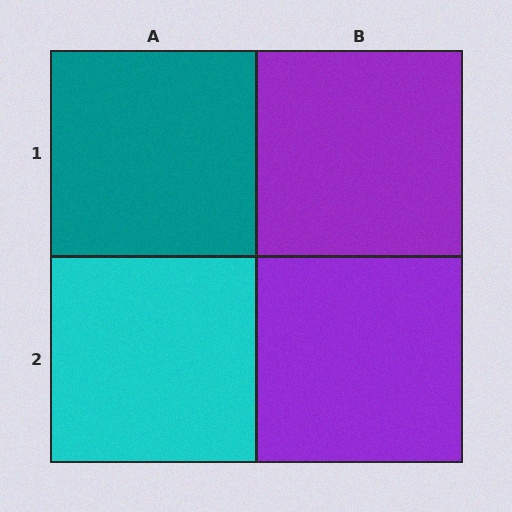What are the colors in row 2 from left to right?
Cyan, purple.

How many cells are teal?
1 cell is teal.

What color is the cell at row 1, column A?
Teal.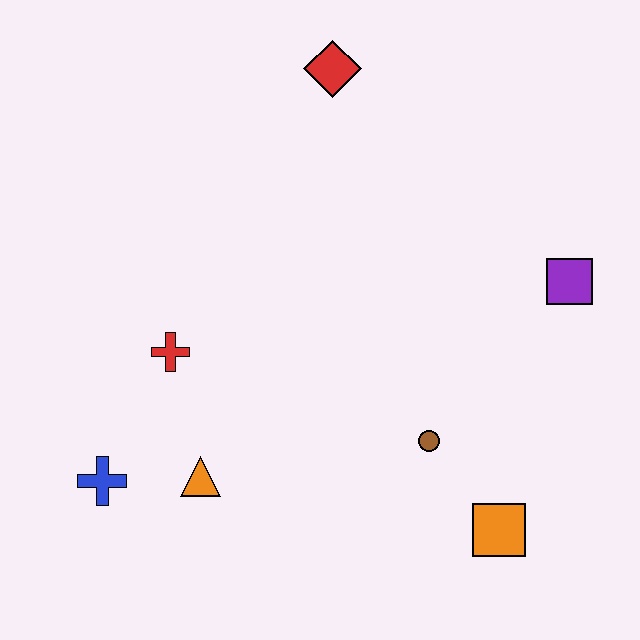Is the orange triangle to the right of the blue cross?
Yes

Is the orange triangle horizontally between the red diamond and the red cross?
Yes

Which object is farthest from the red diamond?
The orange square is farthest from the red diamond.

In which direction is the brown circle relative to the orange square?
The brown circle is above the orange square.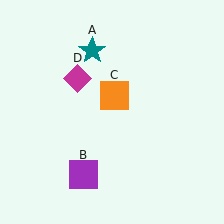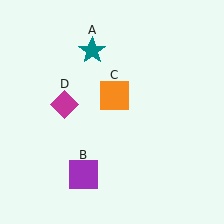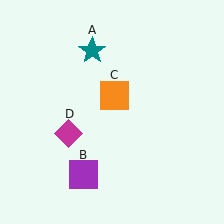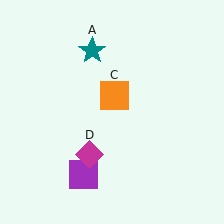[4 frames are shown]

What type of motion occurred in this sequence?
The magenta diamond (object D) rotated counterclockwise around the center of the scene.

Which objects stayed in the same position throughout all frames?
Teal star (object A) and purple square (object B) and orange square (object C) remained stationary.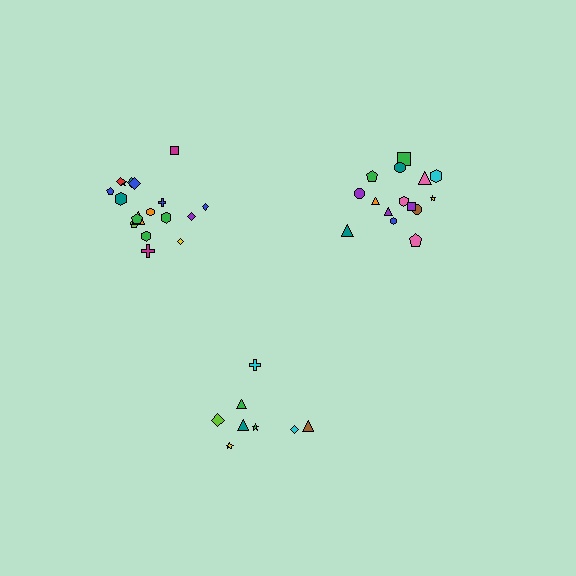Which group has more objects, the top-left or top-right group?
The top-left group.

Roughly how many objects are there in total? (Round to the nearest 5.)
Roughly 40 objects in total.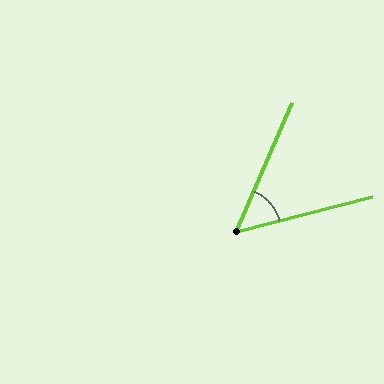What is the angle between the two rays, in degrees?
Approximately 52 degrees.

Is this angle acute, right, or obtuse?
It is acute.